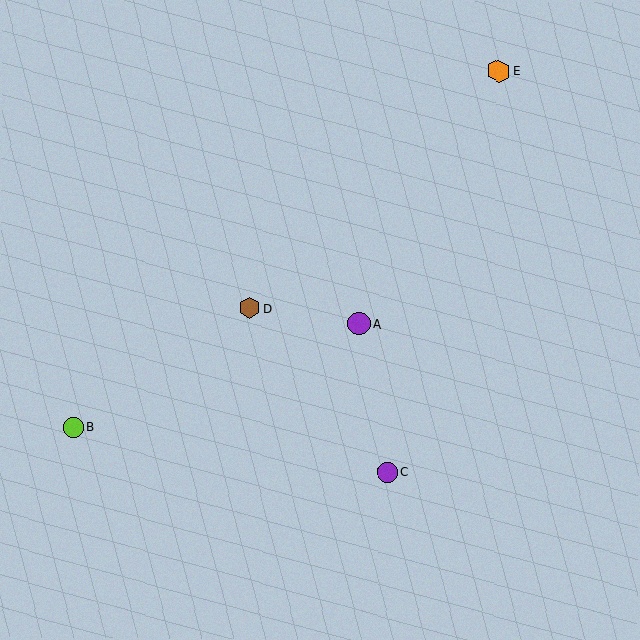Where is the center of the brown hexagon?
The center of the brown hexagon is at (250, 308).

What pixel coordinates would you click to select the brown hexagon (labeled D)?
Click at (250, 308) to select the brown hexagon D.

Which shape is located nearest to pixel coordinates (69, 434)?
The lime circle (labeled B) at (74, 427) is nearest to that location.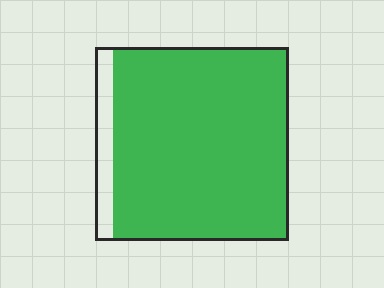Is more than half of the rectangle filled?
Yes.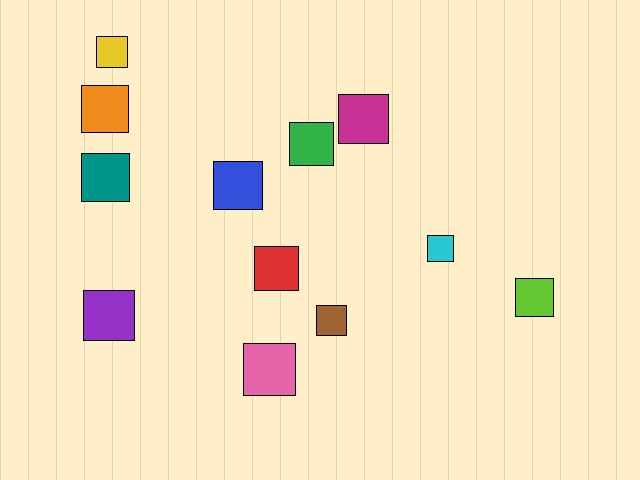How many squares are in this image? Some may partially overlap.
There are 12 squares.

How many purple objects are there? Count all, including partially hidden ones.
There is 1 purple object.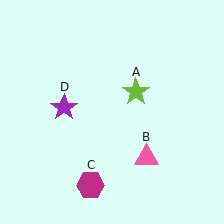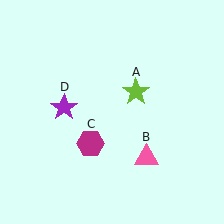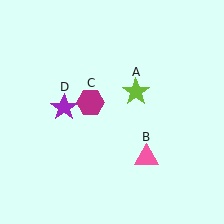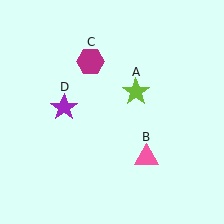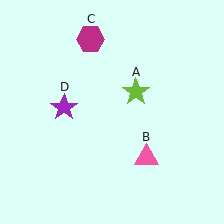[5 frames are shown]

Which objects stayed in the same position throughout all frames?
Lime star (object A) and pink triangle (object B) and purple star (object D) remained stationary.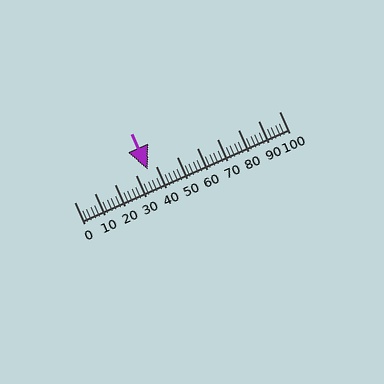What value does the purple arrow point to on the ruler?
The purple arrow points to approximately 36.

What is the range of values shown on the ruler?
The ruler shows values from 0 to 100.